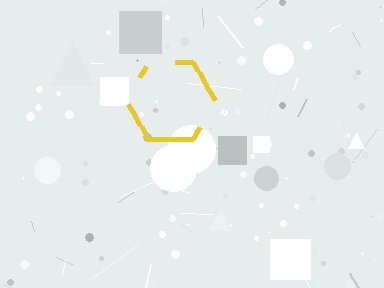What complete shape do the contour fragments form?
The contour fragments form a hexagon.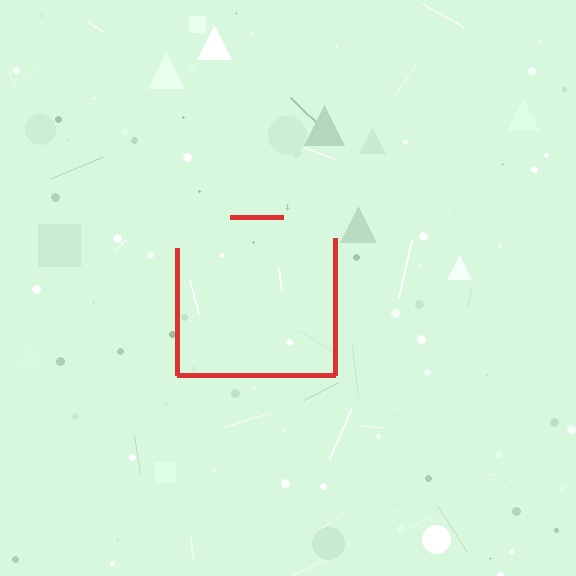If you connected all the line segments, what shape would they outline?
They would outline a square.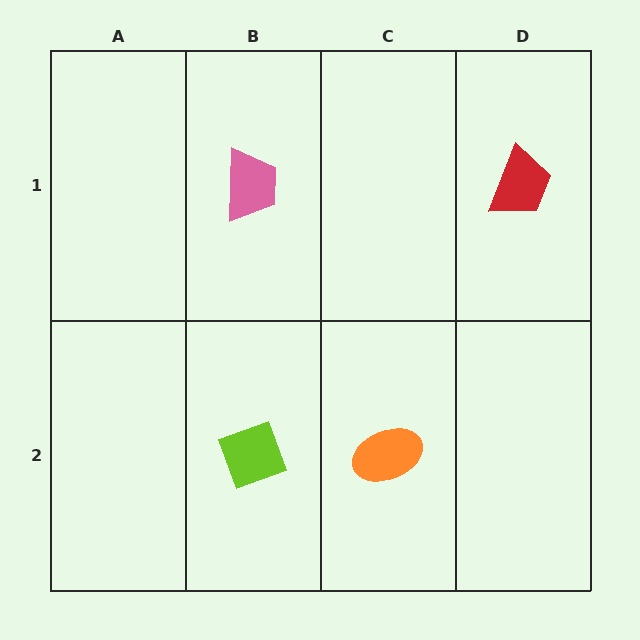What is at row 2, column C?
An orange ellipse.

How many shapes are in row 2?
2 shapes.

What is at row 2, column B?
A lime diamond.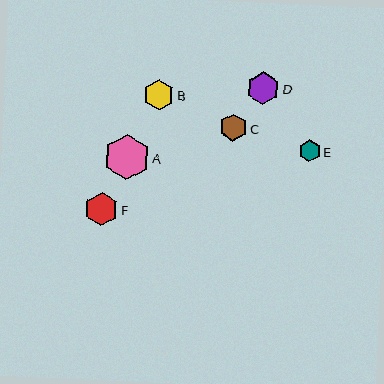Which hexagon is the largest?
Hexagon A is the largest with a size of approximately 46 pixels.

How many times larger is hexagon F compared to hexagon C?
Hexagon F is approximately 1.2 times the size of hexagon C.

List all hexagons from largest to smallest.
From largest to smallest: A, F, D, B, C, E.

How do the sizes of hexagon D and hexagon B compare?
Hexagon D and hexagon B are approximately the same size.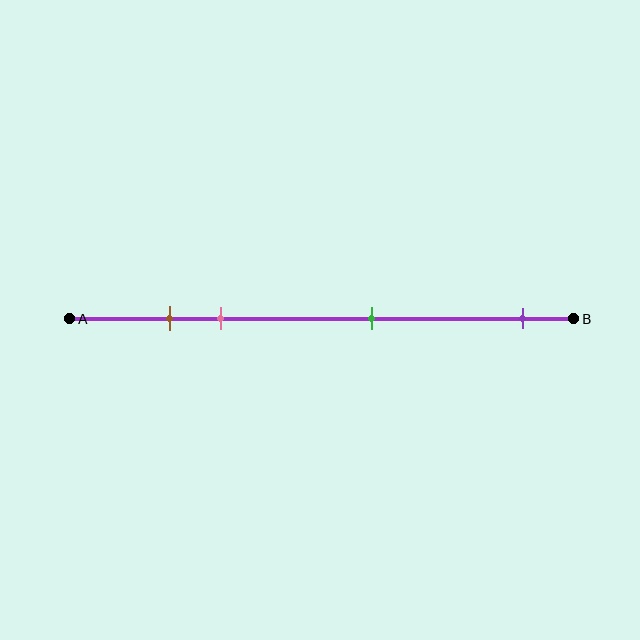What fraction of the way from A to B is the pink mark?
The pink mark is approximately 30% (0.3) of the way from A to B.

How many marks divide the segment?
There are 4 marks dividing the segment.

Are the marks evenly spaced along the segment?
No, the marks are not evenly spaced.